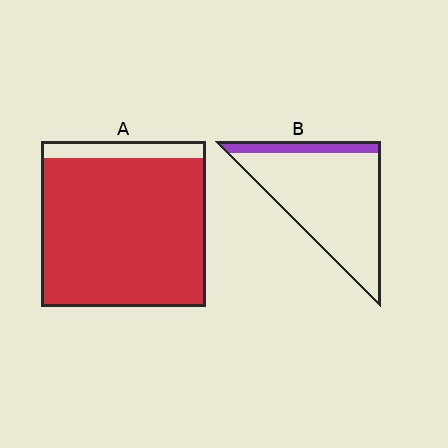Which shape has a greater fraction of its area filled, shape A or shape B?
Shape A.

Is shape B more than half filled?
No.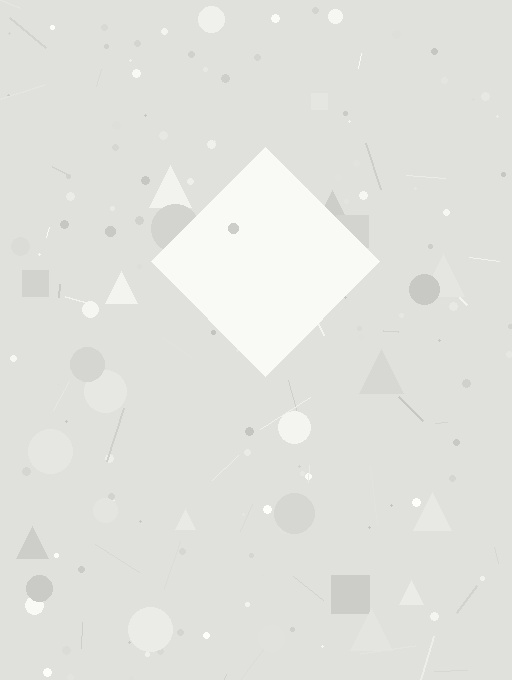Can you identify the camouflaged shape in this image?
The camouflaged shape is a diamond.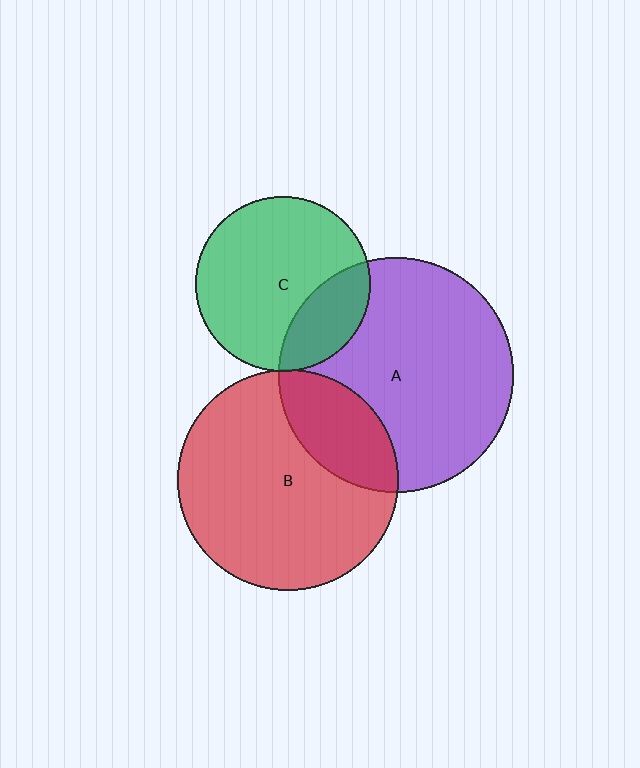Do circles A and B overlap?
Yes.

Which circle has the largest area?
Circle A (purple).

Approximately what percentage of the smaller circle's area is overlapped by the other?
Approximately 25%.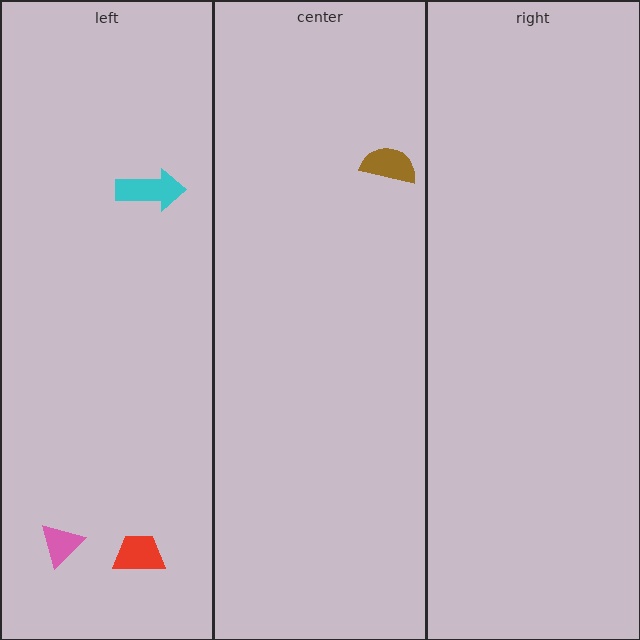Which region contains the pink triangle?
The left region.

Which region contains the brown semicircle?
The center region.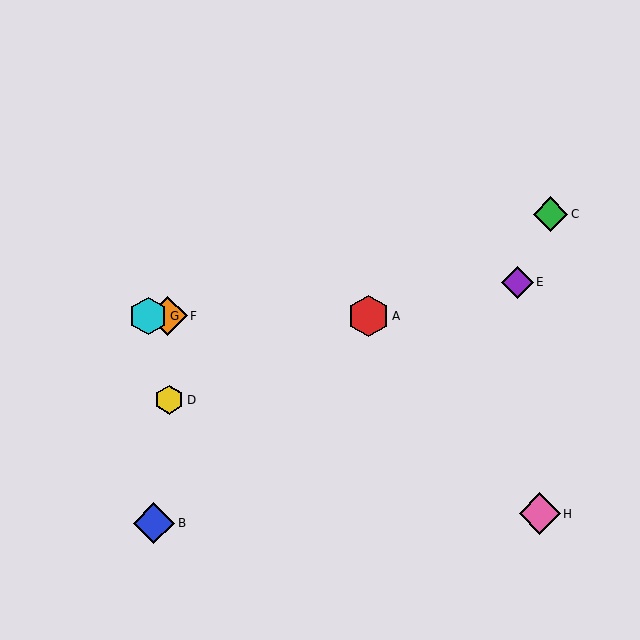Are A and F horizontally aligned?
Yes, both are at y≈316.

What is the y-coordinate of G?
Object G is at y≈316.